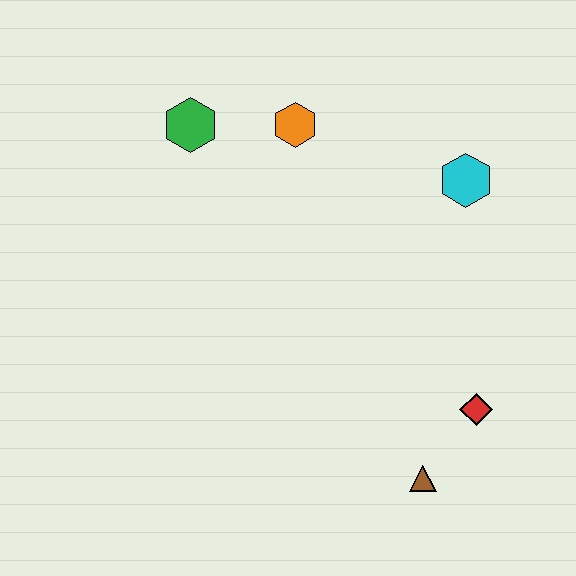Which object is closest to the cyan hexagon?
The orange hexagon is closest to the cyan hexagon.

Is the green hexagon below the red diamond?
No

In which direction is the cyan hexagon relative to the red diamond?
The cyan hexagon is above the red diamond.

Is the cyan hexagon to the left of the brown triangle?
No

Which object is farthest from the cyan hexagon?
The brown triangle is farthest from the cyan hexagon.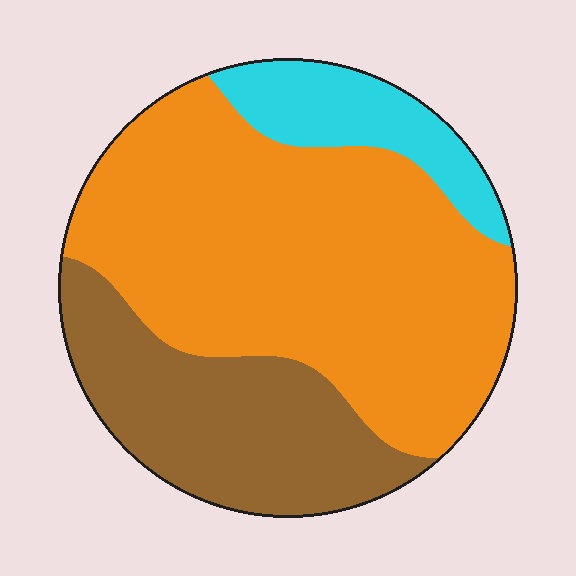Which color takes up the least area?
Cyan, at roughly 10%.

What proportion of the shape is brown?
Brown takes up about one quarter (1/4) of the shape.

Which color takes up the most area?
Orange, at roughly 60%.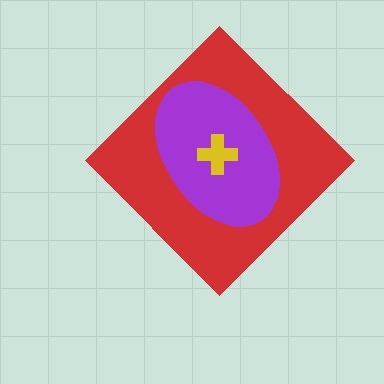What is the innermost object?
The yellow cross.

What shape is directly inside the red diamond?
The purple ellipse.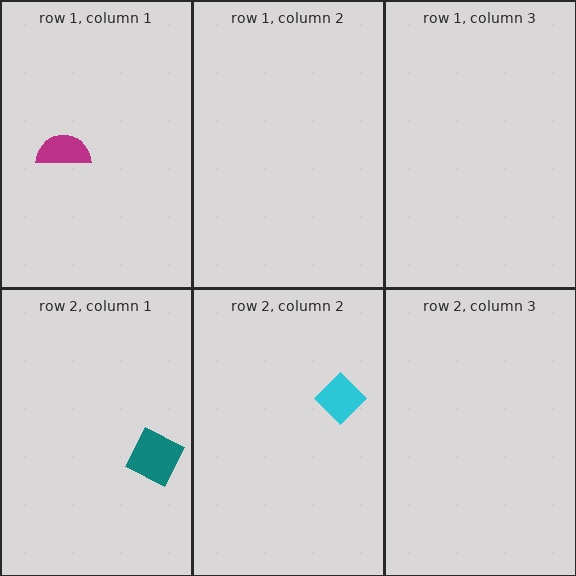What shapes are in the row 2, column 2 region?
The cyan diamond.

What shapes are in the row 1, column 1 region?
The magenta semicircle.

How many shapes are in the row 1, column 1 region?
1.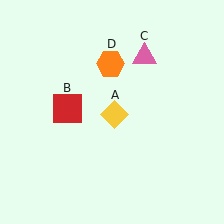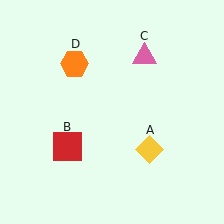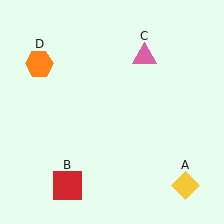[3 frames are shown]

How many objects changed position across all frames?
3 objects changed position: yellow diamond (object A), red square (object B), orange hexagon (object D).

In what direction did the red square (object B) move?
The red square (object B) moved down.